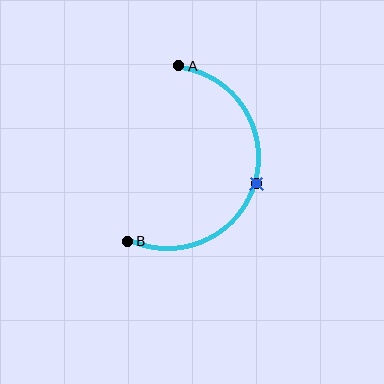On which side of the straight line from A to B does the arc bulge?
The arc bulges to the right of the straight line connecting A and B.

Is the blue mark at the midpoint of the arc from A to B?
Yes. The blue mark lies on the arc at equal arc-length from both A and B — it is the arc midpoint.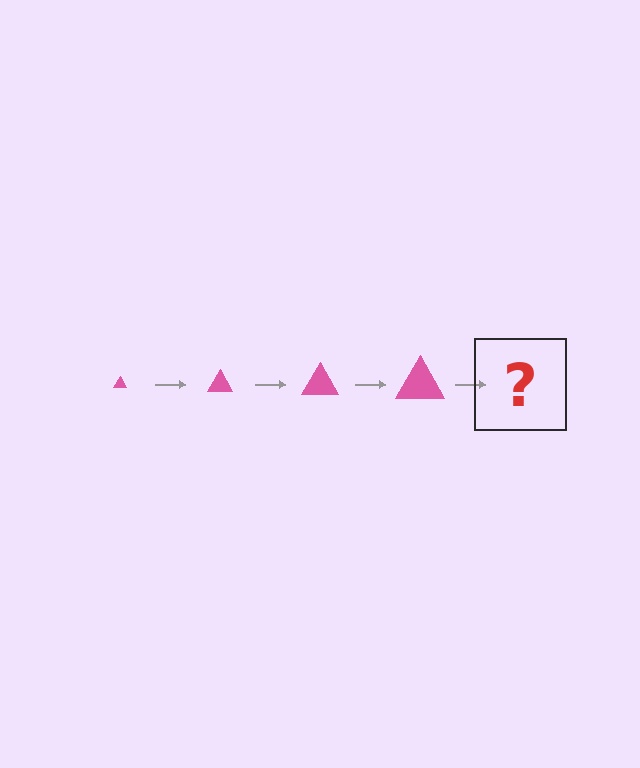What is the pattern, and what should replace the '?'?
The pattern is that the triangle gets progressively larger each step. The '?' should be a pink triangle, larger than the previous one.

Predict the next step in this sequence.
The next step is a pink triangle, larger than the previous one.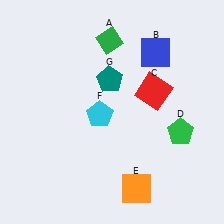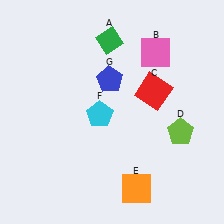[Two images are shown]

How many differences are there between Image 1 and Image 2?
There are 3 differences between the two images.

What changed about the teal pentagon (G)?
In Image 1, G is teal. In Image 2, it changed to blue.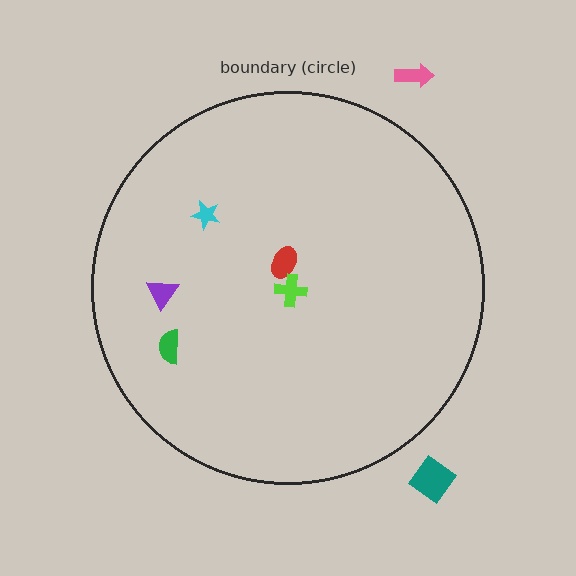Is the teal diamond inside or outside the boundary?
Outside.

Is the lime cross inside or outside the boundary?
Inside.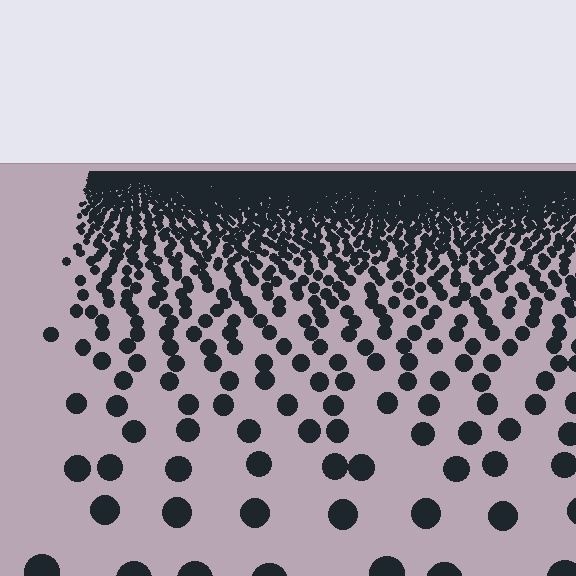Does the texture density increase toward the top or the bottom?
Density increases toward the top.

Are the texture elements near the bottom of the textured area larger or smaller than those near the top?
Larger. Near the bottom, elements are closer to the viewer and appear at a bigger on-screen size.